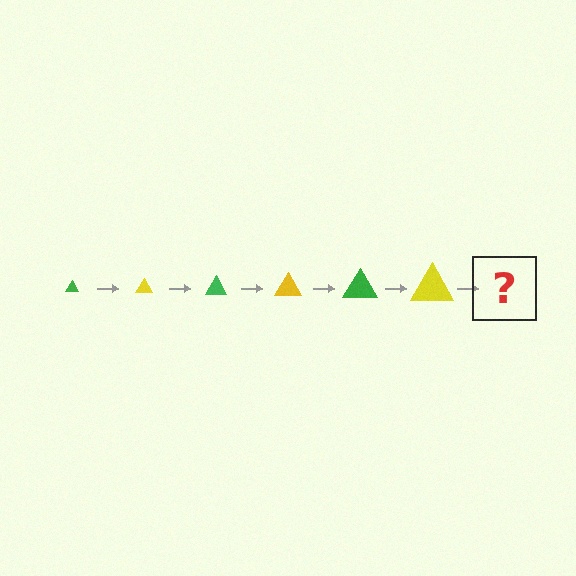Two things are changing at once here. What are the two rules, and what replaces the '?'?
The two rules are that the triangle grows larger each step and the color cycles through green and yellow. The '?' should be a green triangle, larger than the previous one.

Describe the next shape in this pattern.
It should be a green triangle, larger than the previous one.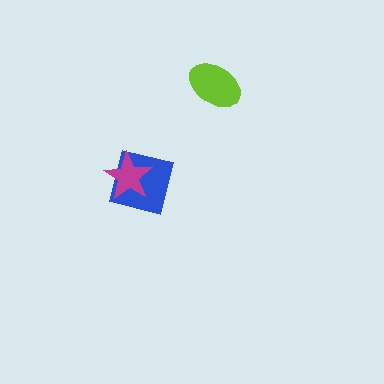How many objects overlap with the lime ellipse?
0 objects overlap with the lime ellipse.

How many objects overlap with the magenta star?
1 object overlaps with the magenta star.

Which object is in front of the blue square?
The magenta star is in front of the blue square.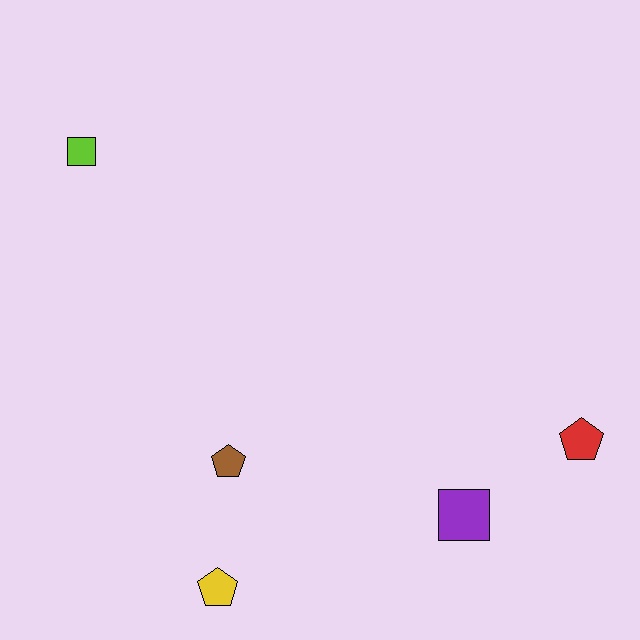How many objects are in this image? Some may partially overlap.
There are 5 objects.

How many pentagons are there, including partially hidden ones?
There are 3 pentagons.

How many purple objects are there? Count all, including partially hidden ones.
There is 1 purple object.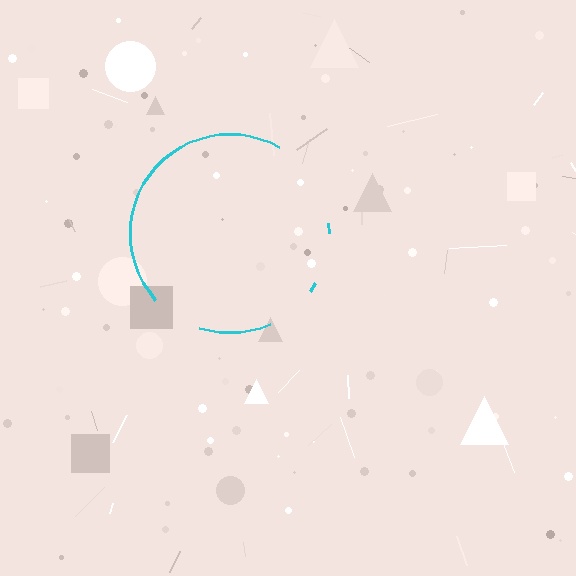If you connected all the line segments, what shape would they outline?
They would outline a circle.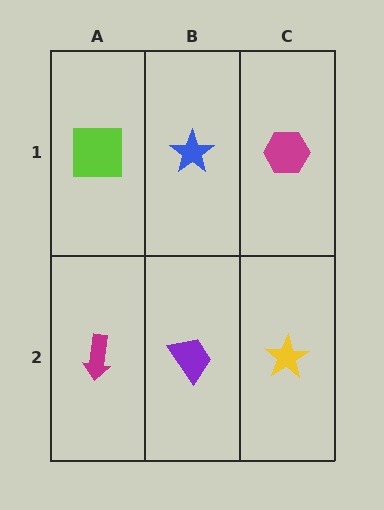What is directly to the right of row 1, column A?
A blue star.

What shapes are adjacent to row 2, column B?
A blue star (row 1, column B), a magenta arrow (row 2, column A), a yellow star (row 2, column C).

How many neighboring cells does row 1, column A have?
2.